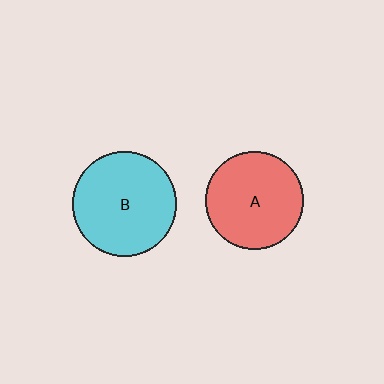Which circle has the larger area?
Circle B (cyan).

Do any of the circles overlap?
No, none of the circles overlap.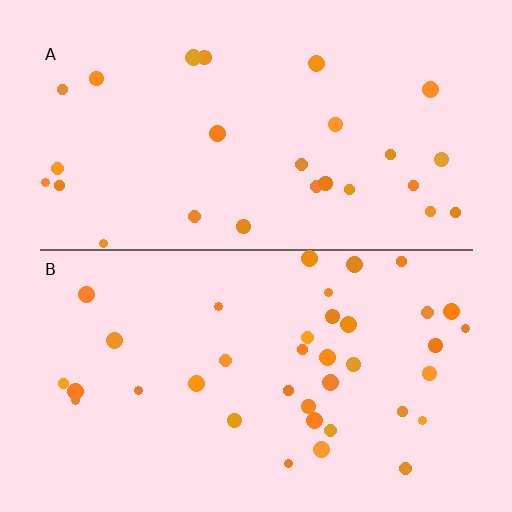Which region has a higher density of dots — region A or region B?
B (the bottom).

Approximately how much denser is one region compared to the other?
Approximately 1.4× — region B over region A.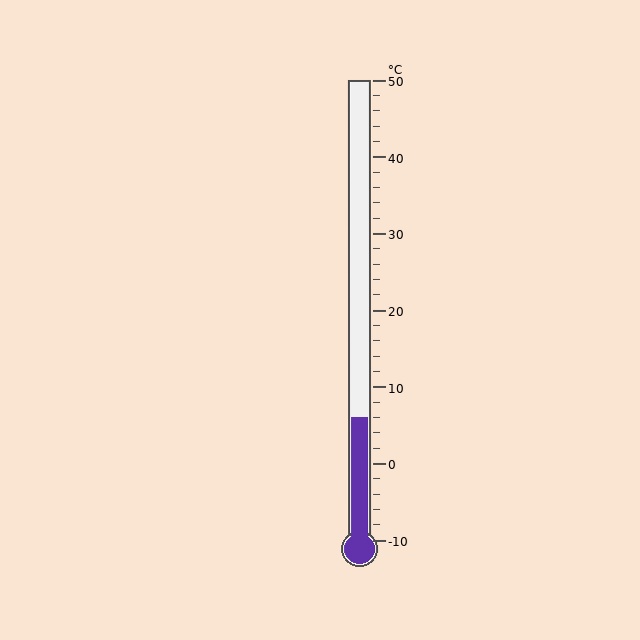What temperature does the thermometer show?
The thermometer shows approximately 6°C.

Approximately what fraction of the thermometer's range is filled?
The thermometer is filled to approximately 25% of its range.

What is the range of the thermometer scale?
The thermometer scale ranges from -10°C to 50°C.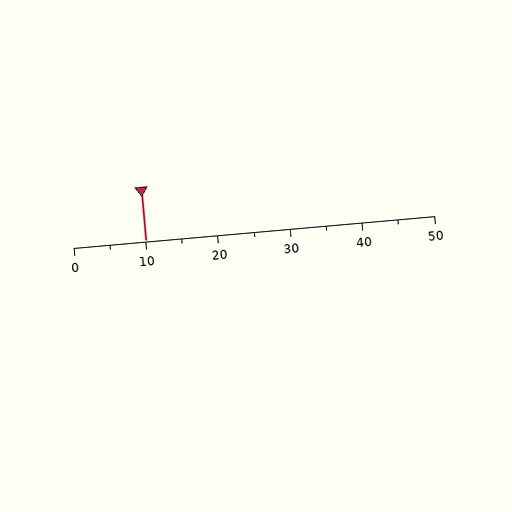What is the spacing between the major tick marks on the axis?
The major ticks are spaced 10 apart.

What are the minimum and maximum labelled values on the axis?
The axis runs from 0 to 50.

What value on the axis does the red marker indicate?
The marker indicates approximately 10.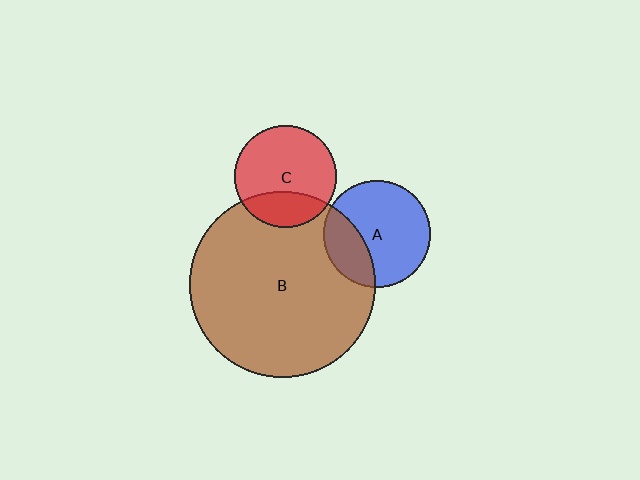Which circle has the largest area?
Circle B (brown).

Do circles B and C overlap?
Yes.